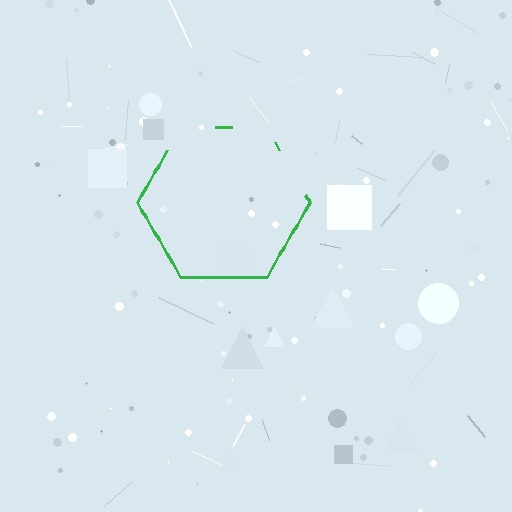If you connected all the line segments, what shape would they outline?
They would outline a hexagon.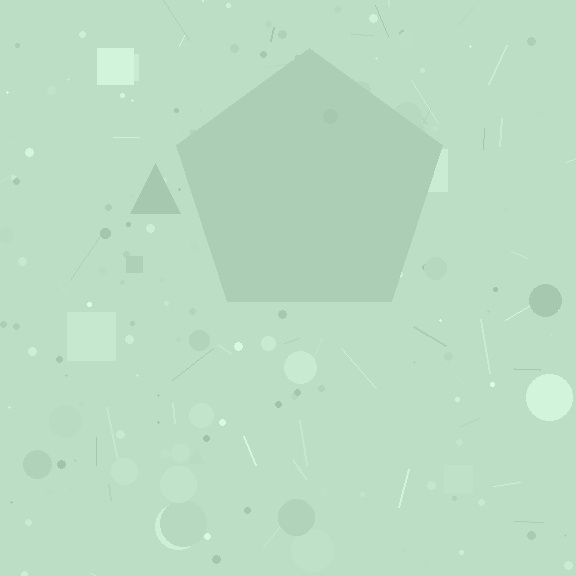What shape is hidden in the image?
A pentagon is hidden in the image.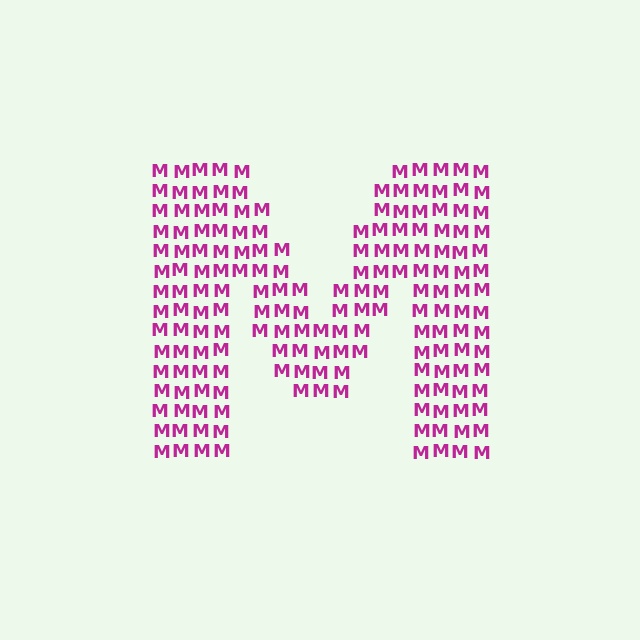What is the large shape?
The large shape is the letter M.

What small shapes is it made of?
It is made of small letter M's.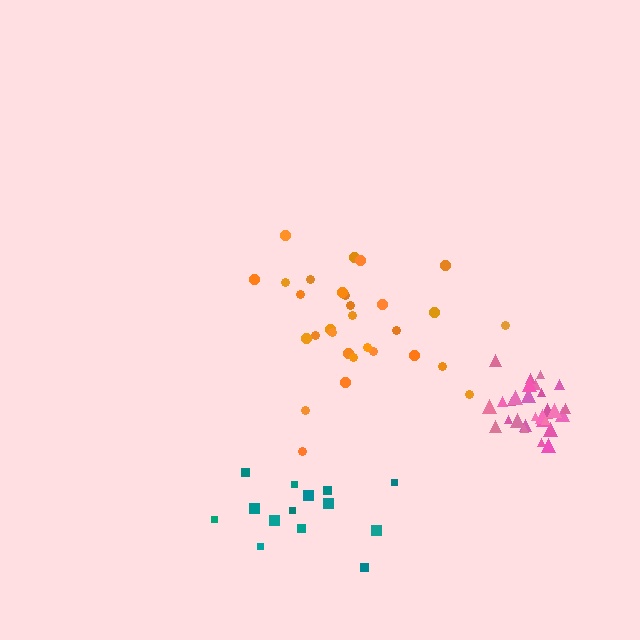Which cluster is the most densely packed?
Pink.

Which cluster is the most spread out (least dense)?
Teal.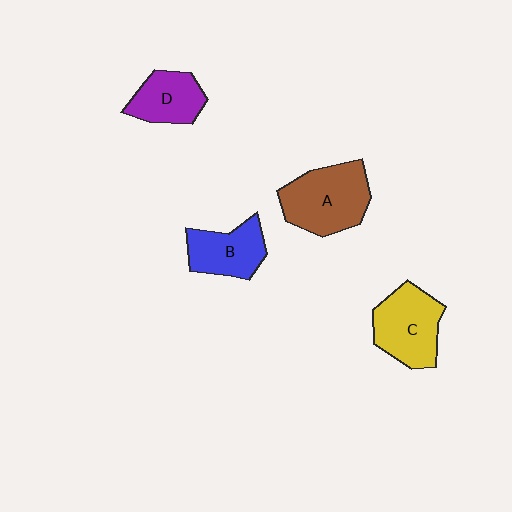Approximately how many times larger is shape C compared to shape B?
Approximately 1.3 times.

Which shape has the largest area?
Shape A (brown).